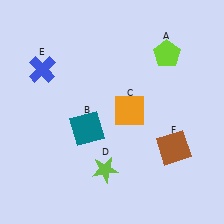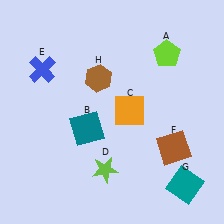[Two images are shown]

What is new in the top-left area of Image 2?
A brown hexagon (H) was added in the top-left area of Image 2.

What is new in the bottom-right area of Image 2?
A teal square (G) was added in the bottom-right area of Image 2.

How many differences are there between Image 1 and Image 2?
There are 2 differences between the two images.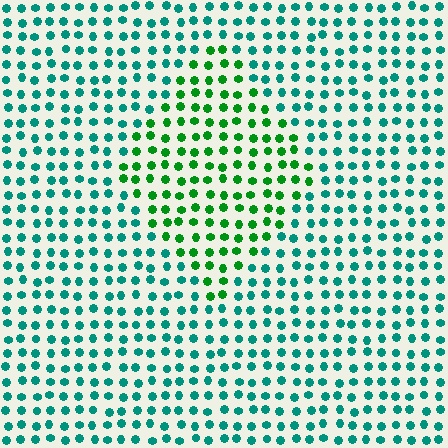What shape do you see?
I see a diamond.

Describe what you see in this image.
The image is filled with small teal elements in a uniform arrangement. A diamond-shaped region is visible where the elements are tinted to a slightly different hue, forming a subtle color boundary.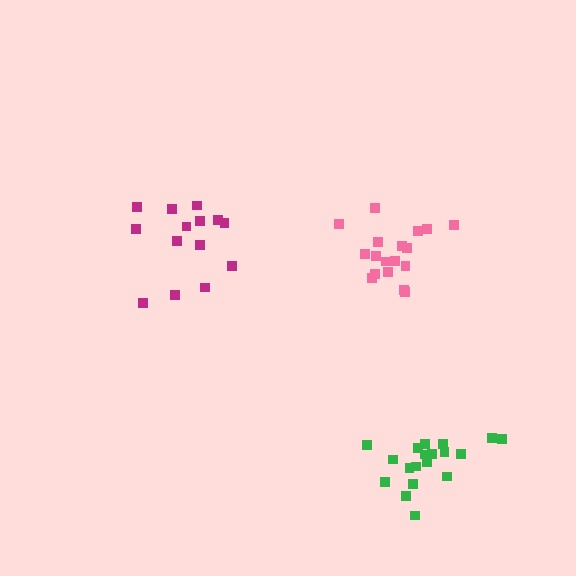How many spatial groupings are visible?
There are 3 spatial groupings.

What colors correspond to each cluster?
The clusters are colored: pink, magenta, green.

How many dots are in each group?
Group 1: 18 dots, Group 2: 14 dots, Group 3: 19 dots (51 total).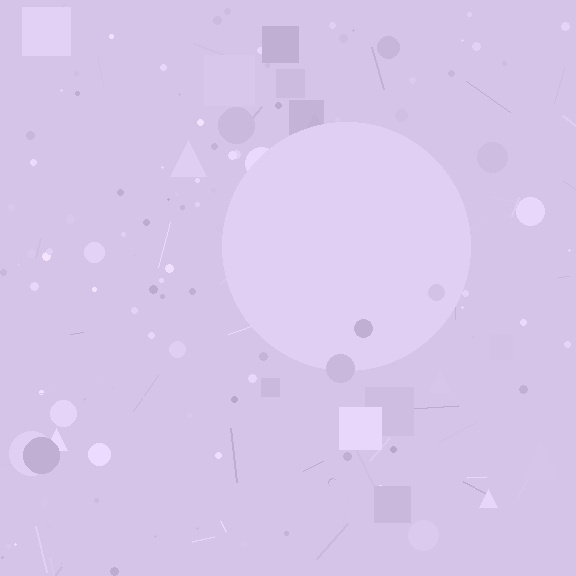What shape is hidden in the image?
A circle is hidden in the image.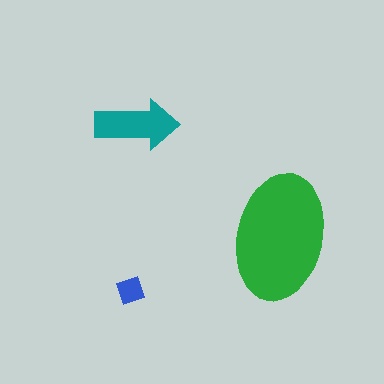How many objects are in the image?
There are 3 objects in the image.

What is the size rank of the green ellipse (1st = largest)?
1st.